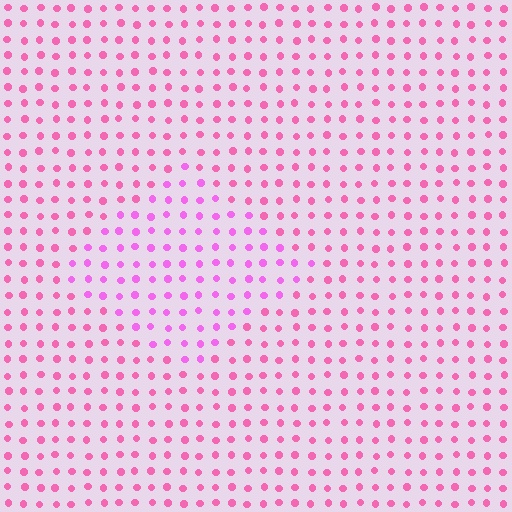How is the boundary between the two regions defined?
The boundary is defined purely by a slight shift in hue (about 25 degrees). Spacing, size, and orientation are identical on both sides.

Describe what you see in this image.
The image is filled with small pink elements in a uniform arrangement. A diamond-shaped region is visible where the elements are tinted to a slightly different hue, forming a subtle color boundary.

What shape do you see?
I see a diamond.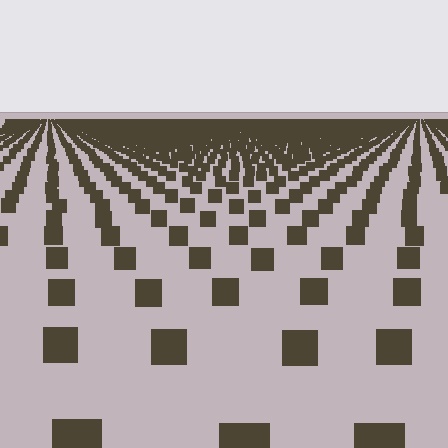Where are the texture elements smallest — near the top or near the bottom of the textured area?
Near the top.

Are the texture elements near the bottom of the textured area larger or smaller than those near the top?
Larger. Near the bottom, elements are closer to the viewer and appear at a bigger on-screen size.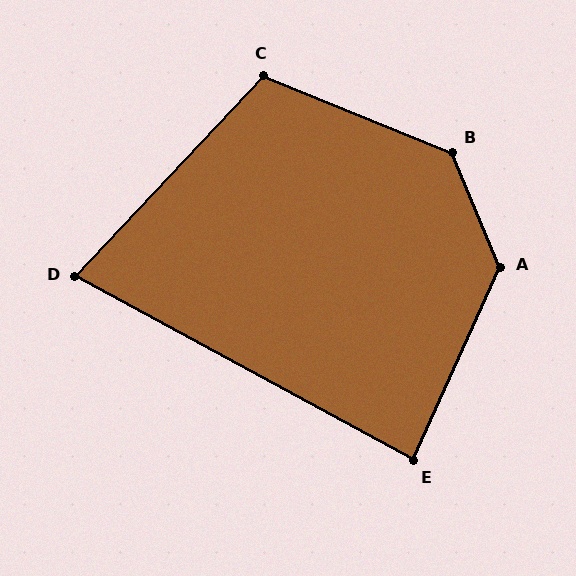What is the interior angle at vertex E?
Approximately 86 degrees (approximately right).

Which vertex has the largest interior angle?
B, at approximately 134 degrees.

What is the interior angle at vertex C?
Approximately 111 degrees (obtuse).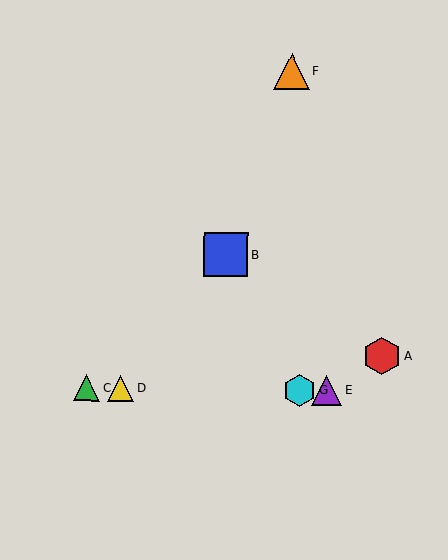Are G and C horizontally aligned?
Yes, both are at y≈390.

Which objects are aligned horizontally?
Objects C, D, E, G are aligned horizontally.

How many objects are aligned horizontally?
4 objects (C, D, E, G) are aligned horizontally.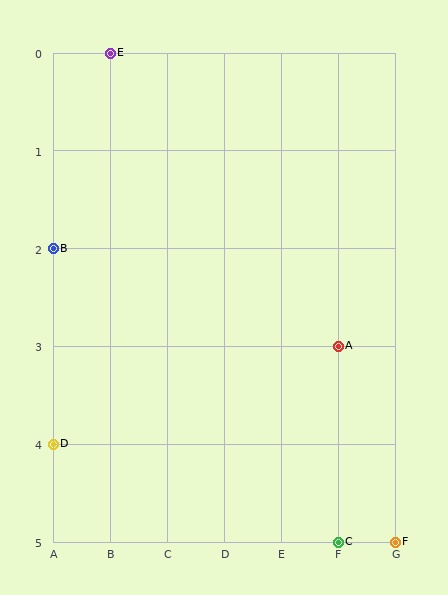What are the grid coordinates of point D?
Point D is at grid coordinates (A, 4).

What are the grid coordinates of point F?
Point F is at grid coordinates (G, 5).